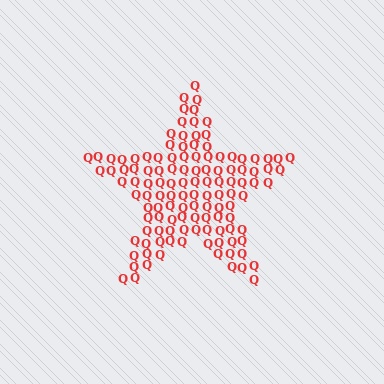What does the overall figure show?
The overall figure shows a star.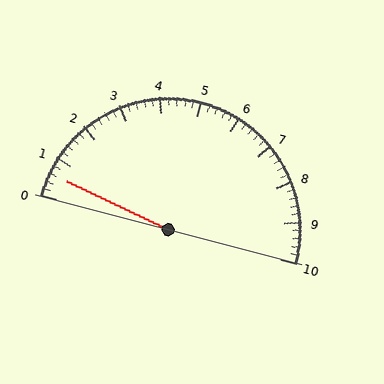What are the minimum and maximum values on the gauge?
The gauge ranges from 0 to 10.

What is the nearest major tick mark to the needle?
The nearest major tick mark is 1.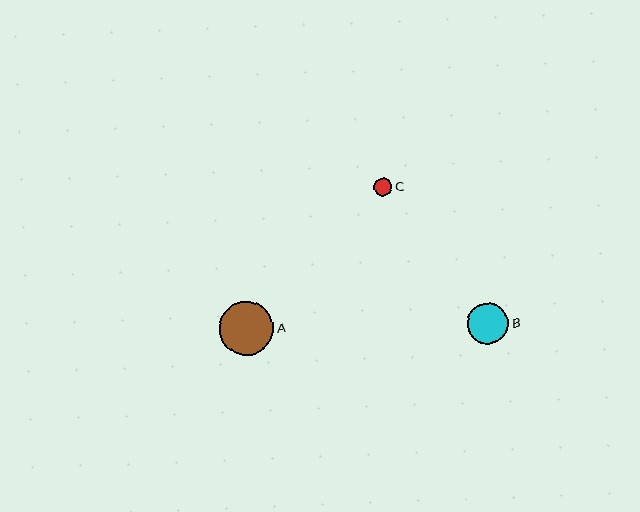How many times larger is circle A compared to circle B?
Circle A is approximately 1.3 times the size of circle B.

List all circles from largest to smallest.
From largest to smallest: A, B, C.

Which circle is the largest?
Circle A is the largest with a size of approximately 54 pixels.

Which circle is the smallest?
Circle C is the smallest with a size of approximately 19 pixels.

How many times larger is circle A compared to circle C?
Circle A is approximately 2.9 times the size of circle C.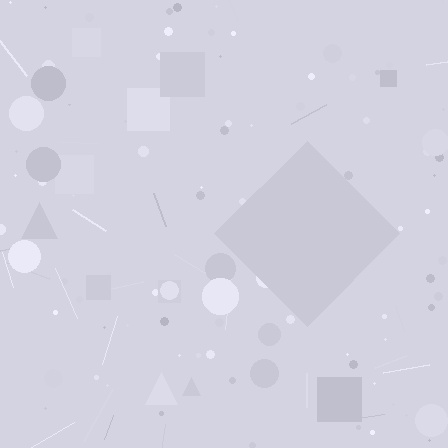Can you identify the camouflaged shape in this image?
The camouflaged shape is a diamond.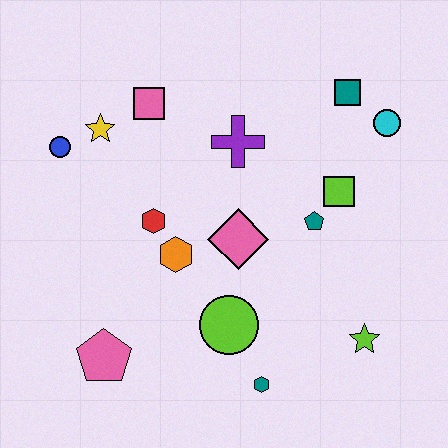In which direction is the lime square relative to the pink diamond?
The lime square is to the right of the pink diamond.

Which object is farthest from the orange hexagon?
The cyan circle is farthest from the orange hexagon.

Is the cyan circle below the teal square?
Yes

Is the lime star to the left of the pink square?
No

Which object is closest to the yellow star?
The blue circle is closest to the yellow star.